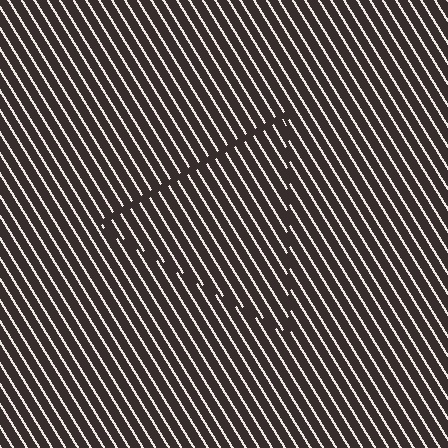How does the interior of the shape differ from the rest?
The interior of the shape contains the same grating, shifted by half a period — the contour is defined by the phase discontinuity where line-ends from the inner and outer gratings abut.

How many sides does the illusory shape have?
3 sides — the line-ends trace a triangle.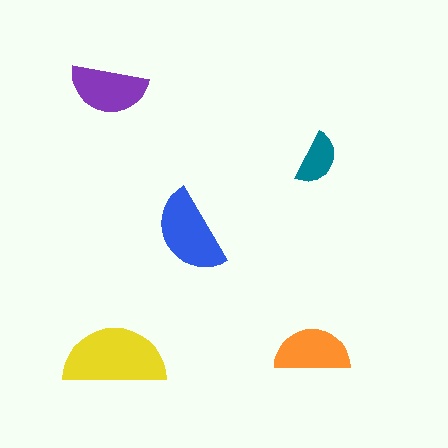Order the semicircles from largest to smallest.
the yellow one, the blue one, the purple one, the orange one, the teal one.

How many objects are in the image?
There are 5 objects in the image.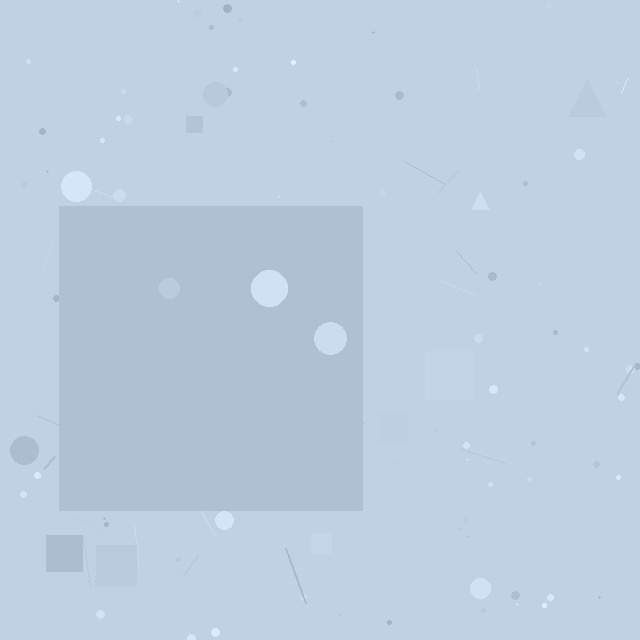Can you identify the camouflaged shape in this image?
The camouflaged shape is a square.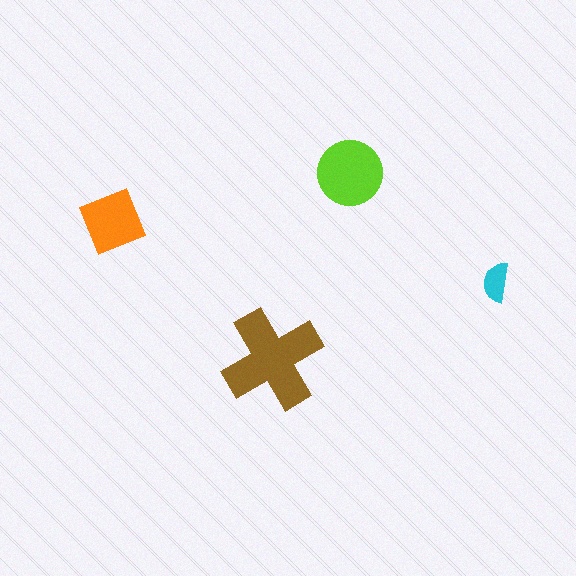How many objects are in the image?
There are 4 objects in the image.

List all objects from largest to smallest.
The brown cross, the lime circle, the orange diamond, the cyan semicircle.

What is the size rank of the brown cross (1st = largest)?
1st.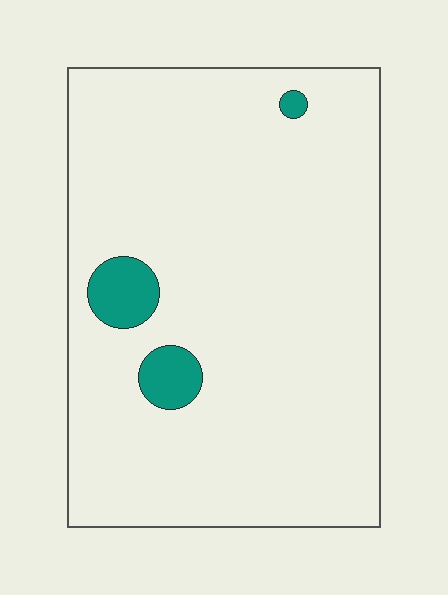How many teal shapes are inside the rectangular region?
3.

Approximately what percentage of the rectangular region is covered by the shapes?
Approximately 5%.